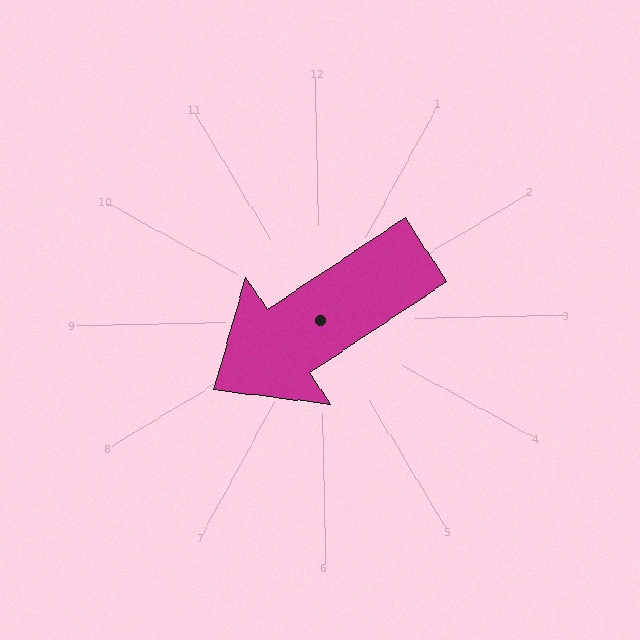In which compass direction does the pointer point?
Southwest.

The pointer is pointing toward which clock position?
Roughly 8 o'clock.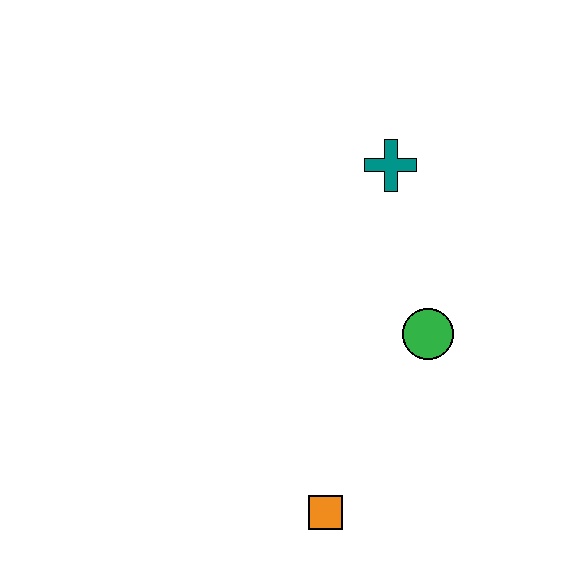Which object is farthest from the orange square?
The teal cross is farthest from the orange square.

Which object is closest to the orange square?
The green circle is closest to the orange square.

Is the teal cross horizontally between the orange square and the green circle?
Yes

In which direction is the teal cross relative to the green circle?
The teal cross is above the green circle.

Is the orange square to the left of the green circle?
Yes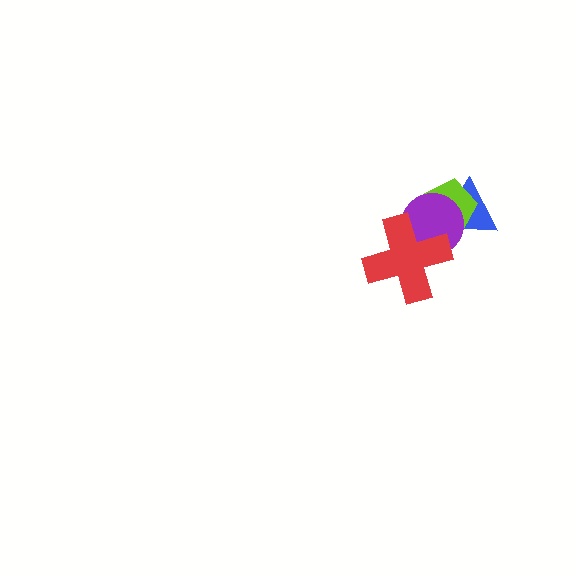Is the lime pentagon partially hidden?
Yes, it is partially covered by another shape.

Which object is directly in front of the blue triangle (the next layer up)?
The lime pentagon is directly in front of the blue triangle.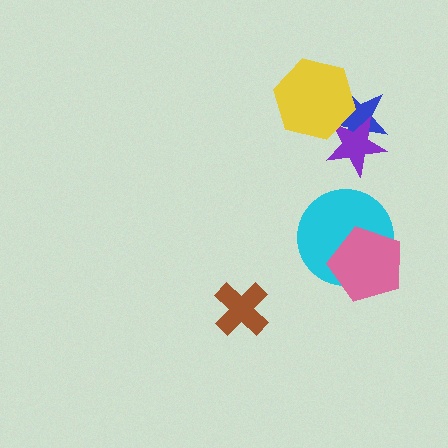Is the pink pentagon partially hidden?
No, no other shape covers it.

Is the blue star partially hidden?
Yes, it is partially covered by another shape.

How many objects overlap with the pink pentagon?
1 object overlaps with the pink pentagon.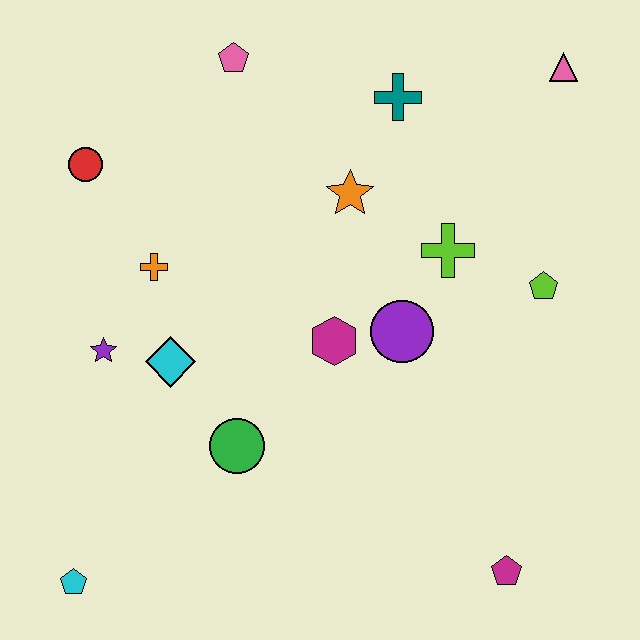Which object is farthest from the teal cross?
The cyan pentagon is farthest from the teal cross.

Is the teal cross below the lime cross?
No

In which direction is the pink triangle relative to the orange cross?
The pink triangle is to the right of the orange cross.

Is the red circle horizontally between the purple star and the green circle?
No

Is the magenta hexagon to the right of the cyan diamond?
Yes